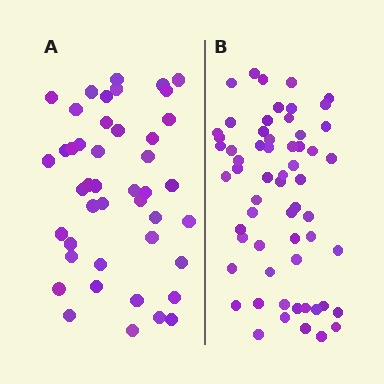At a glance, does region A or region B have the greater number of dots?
Region B (the right region) has more dots.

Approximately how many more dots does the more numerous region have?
Region B has approximately 15 more dots than region A.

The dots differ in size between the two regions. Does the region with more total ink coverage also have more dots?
No. Region A has more total ink coverage because its dots are larger, but region B actually contains more individual dots. Total area can be misleading — the number of items is what matters here.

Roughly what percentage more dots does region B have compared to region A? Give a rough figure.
About 35% more.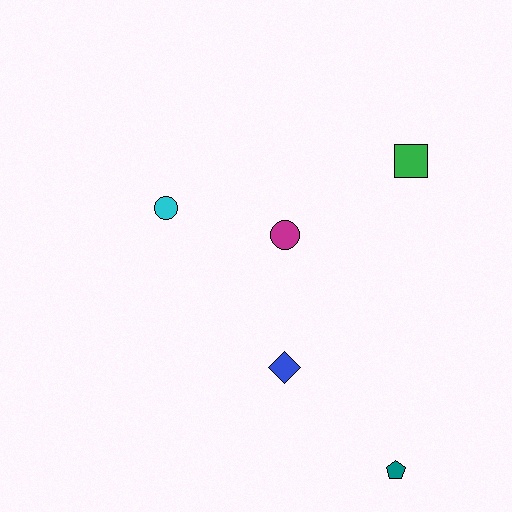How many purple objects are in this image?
There are no purple objects.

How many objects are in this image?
There are 5 objects.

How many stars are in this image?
There are no stars.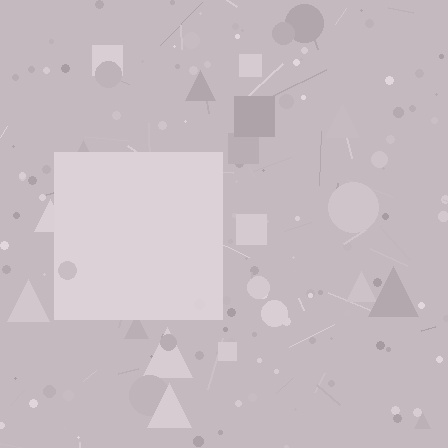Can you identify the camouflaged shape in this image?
The camouflaged shape is a square.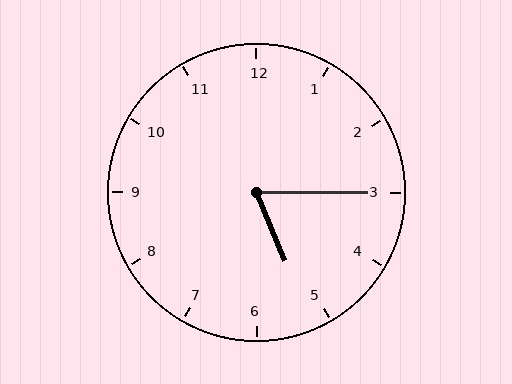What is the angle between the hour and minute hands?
Approximately 68 degrees.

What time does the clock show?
5:15.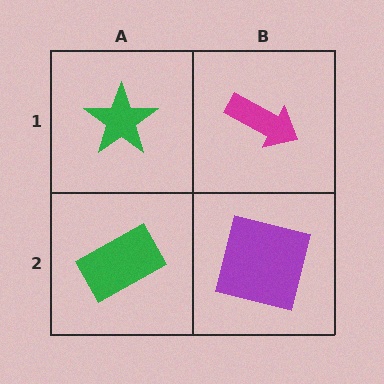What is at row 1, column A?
A green star.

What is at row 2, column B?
A purple square.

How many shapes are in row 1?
2 shapes.